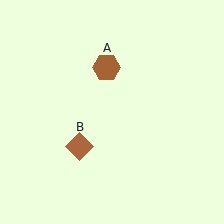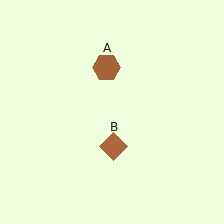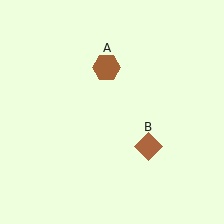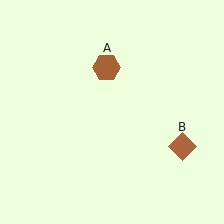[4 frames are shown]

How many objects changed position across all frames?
1 object changed position: brown diamond (object B).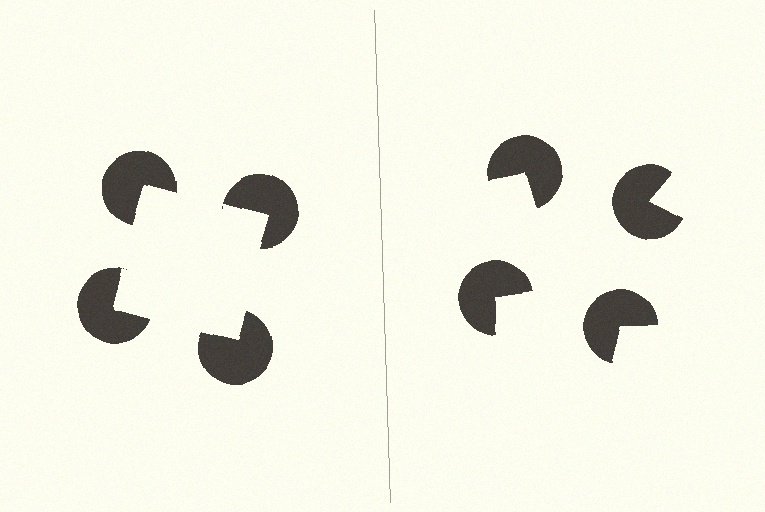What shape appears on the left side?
An illusory square.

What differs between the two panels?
The pac-man discs are positioned identically on both sides; only the wedge orientations differ. On the left they align to a square; on the right they are misaligned.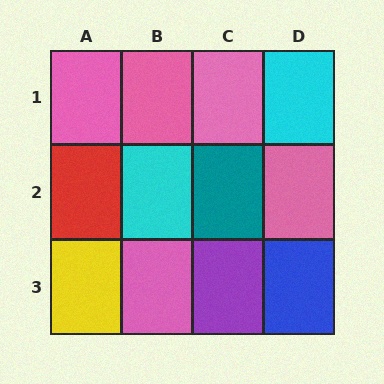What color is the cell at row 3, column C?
Purple.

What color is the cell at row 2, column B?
Cyan.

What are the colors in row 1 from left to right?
Pink, pink, pink, cyan.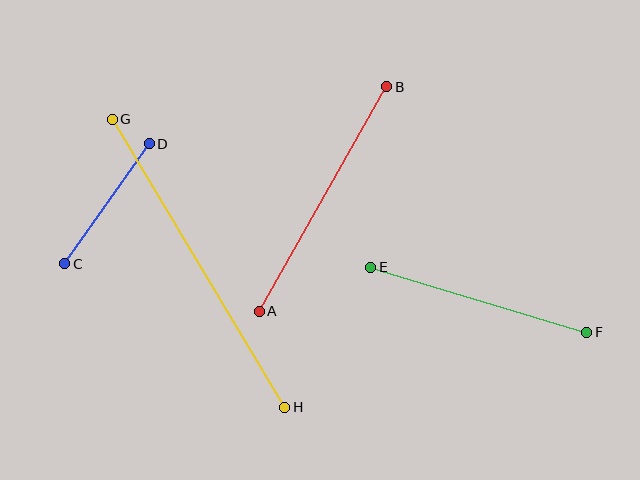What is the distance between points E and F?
The distance is approximately 225 pixels.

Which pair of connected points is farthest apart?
Points G and H are farthest apart.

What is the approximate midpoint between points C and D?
The midpoint is at approximately (107, 204) pixels.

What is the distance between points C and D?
The distance is approximately 147 pixels.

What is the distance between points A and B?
The distance is approximately 258 pixels.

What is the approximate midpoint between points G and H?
The midpoint is at approximately (198, 263) pixels.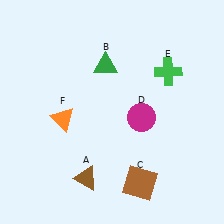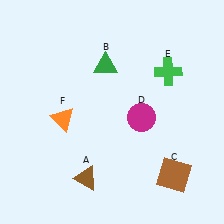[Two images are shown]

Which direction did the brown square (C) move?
The brown square (C) moved right.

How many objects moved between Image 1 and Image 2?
1 object moved between the two images.